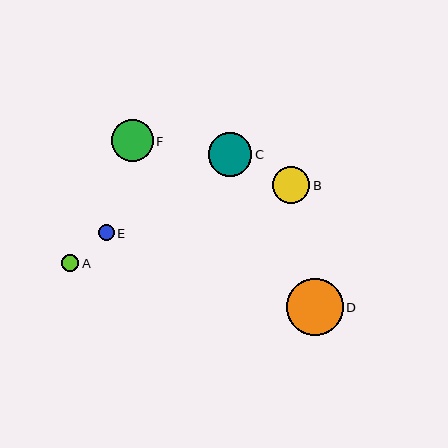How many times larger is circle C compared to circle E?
Circle C is approximately 2.8 times the size of circle E.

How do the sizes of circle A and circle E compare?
Circle A and circle E are approximately the same size.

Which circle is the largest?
Circle D is the largest with a size of approximately 56 pixels.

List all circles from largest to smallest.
From largest to smallest: D, C, F, B, A, E.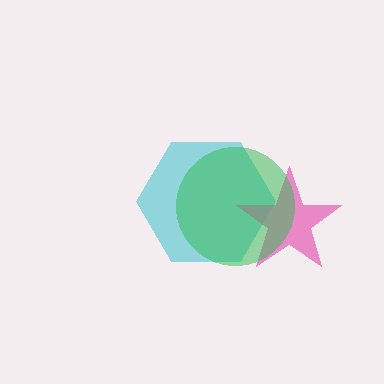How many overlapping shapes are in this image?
There are 3 overlapping shapes in the image.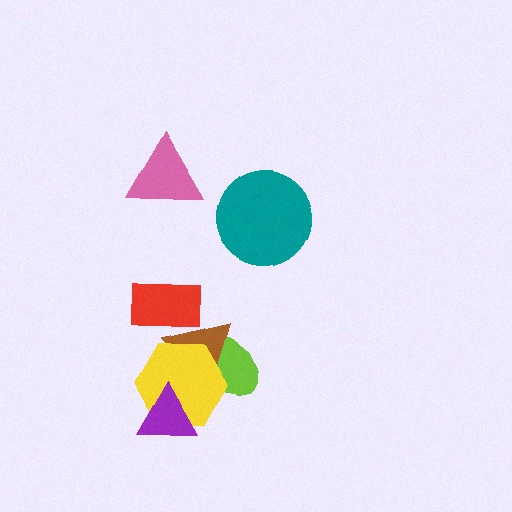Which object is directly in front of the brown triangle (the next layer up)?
The yellow hexagon is directly in front of the brown triangle.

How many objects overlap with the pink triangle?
0 objects overlap with the pink triangle.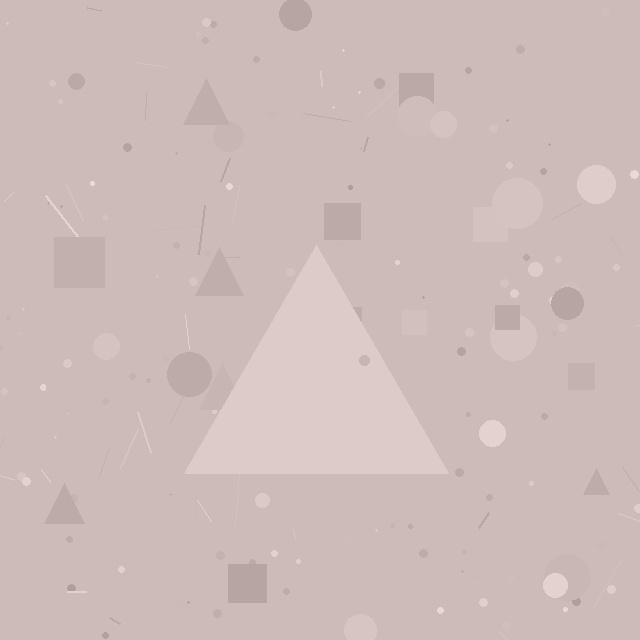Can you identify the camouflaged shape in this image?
The camouflaged shape is a triangle.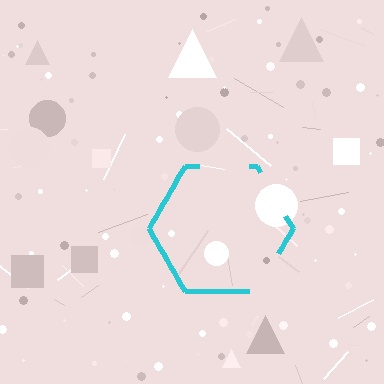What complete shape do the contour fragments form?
The contour fragments form a hexagon.